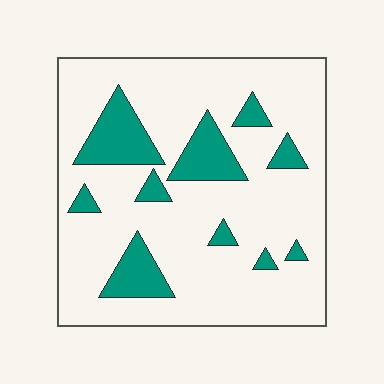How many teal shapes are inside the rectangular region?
10.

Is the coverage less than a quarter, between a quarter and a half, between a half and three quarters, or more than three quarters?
Less than a quarter.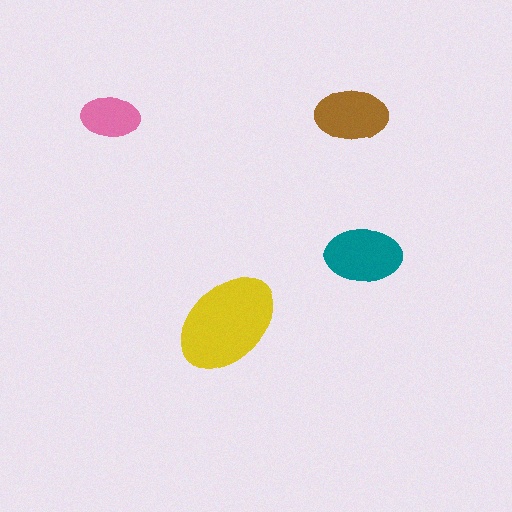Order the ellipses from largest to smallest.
the yellow one, the teal one, the brown one, the pink one.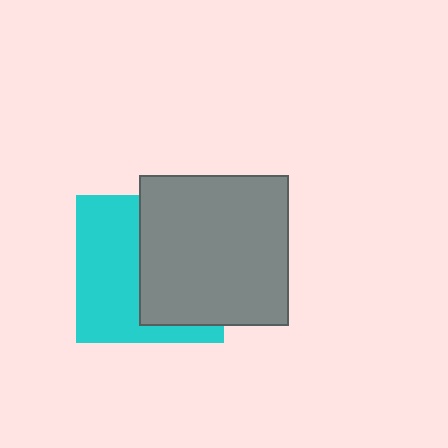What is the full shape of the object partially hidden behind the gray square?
The partially hidden object is a cyan square.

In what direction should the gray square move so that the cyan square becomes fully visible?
The gray square should move right. That is the shortest direction to clear the overlap and leave the cyan square fully visible.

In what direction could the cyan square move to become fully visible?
The cyan square could move left. That would shift it out from behind the gray square entirely.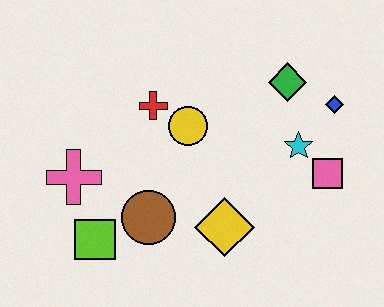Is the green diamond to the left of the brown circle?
No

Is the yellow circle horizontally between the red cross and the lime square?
No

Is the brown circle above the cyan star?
No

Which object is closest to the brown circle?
The lime square is closest to the brown circle.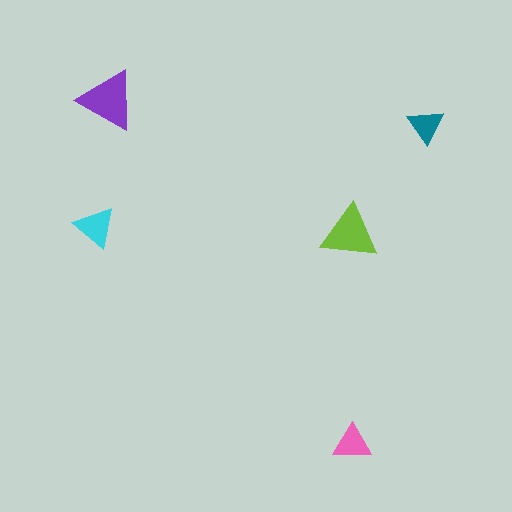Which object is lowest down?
The pink triangle is bottommost.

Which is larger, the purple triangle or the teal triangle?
The purple one.